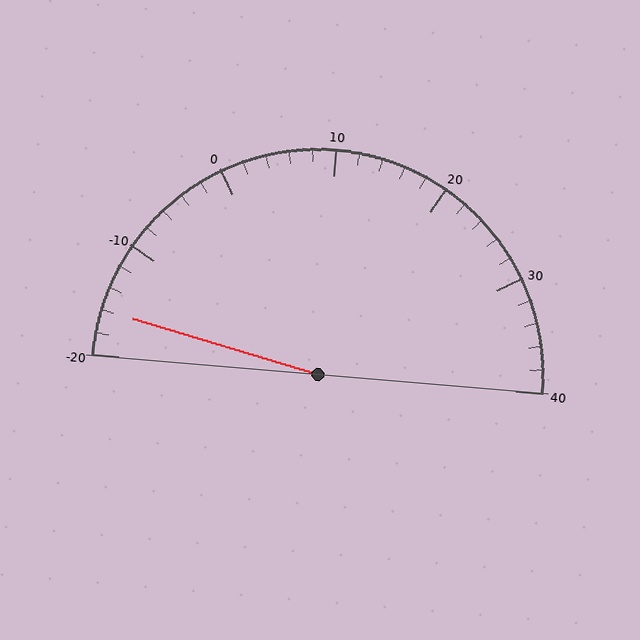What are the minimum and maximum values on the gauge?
The gauge ranges from -20 to 40.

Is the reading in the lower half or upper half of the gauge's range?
The reading is in the lower half of the range (-20 to 40).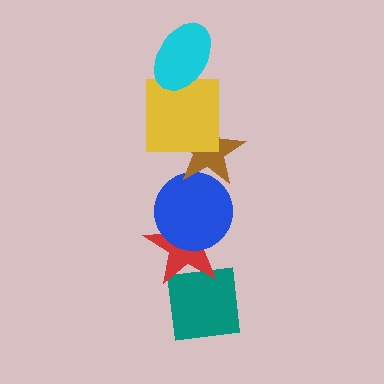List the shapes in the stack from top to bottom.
From top to bottom: the cyan ellipse, the yellow square, the brown star, the blue circle, the red star, the teal square.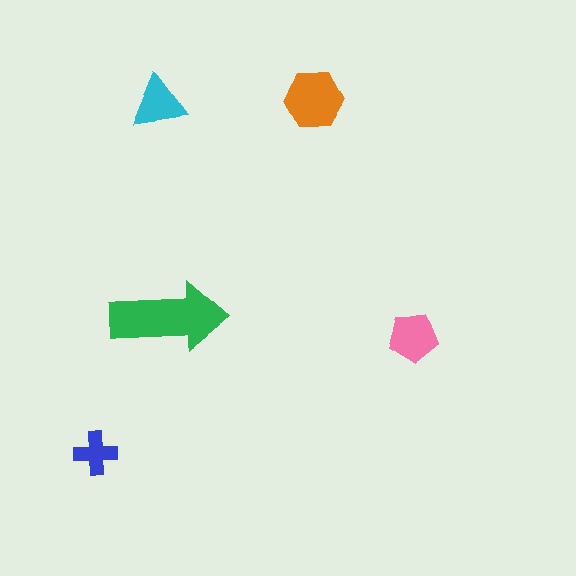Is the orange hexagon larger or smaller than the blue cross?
Larger.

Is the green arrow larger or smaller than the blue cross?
Larger.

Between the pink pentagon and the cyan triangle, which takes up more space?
The pink pentagon.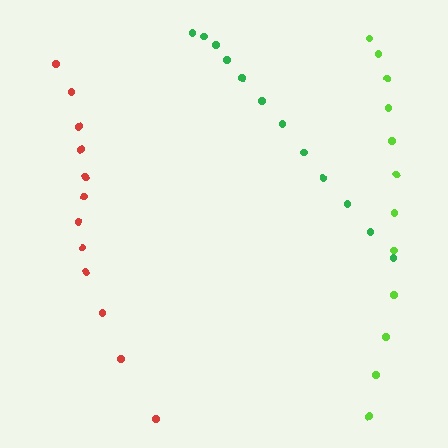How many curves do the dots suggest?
There are 3 distinct paths.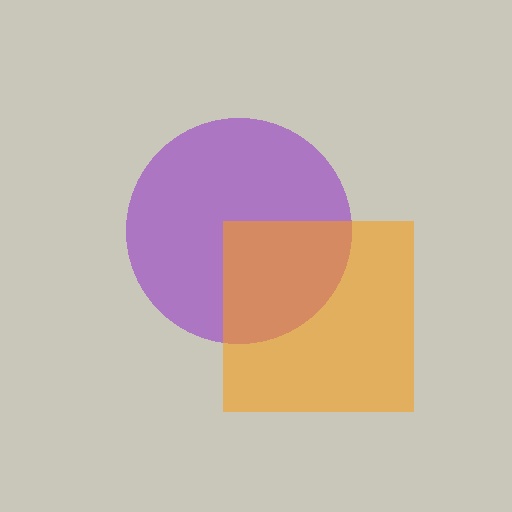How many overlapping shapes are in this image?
There are 2 overlapping shapes in the image.